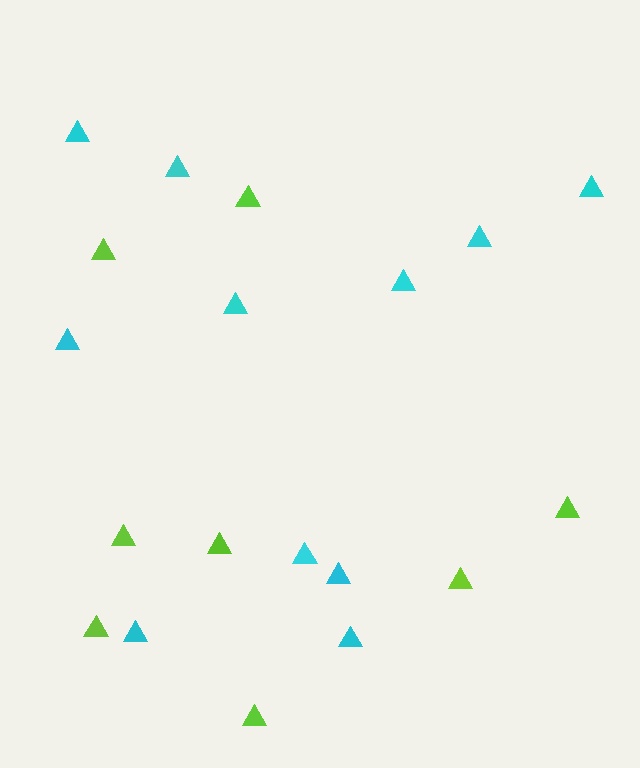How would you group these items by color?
There are 2 groups: one group of lime triangles (8) and one group of cyan triangles (11).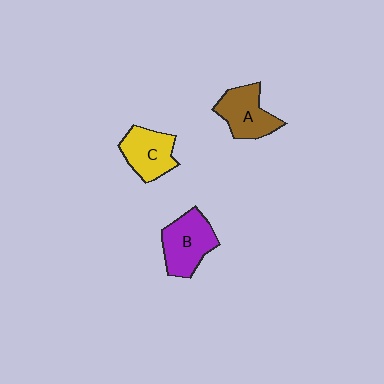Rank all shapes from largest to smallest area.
From largest to smallest: B (purple), A (brown), C (yellow).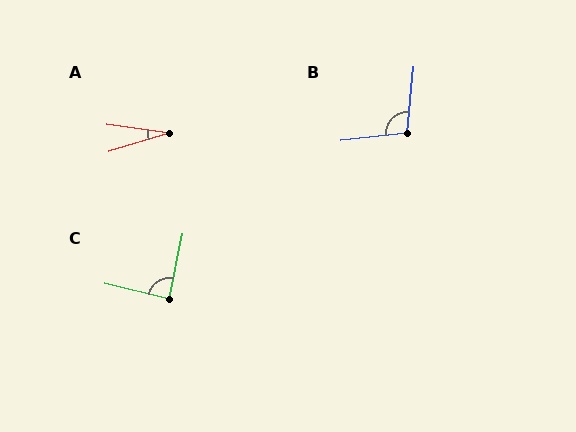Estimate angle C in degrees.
Approximately 88 degrees.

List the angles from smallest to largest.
A (25°), C (88°), B (101°).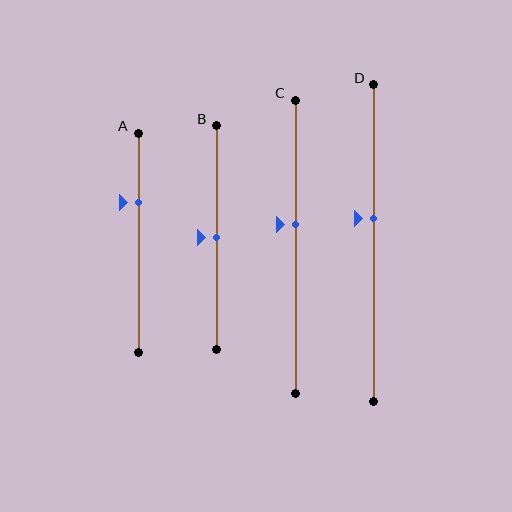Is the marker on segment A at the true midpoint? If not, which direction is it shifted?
No, the marker on segment A is shifted upward by about 18% of the segment length.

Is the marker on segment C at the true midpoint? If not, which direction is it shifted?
No, the marker on segment C is shifted upward by about 8% of the segment length.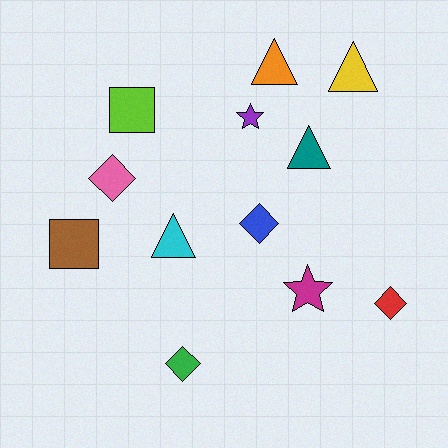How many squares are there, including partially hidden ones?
There are 2 squares.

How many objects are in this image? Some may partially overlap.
There are 12 objects.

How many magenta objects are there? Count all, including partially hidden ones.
There is 1 magenta object.